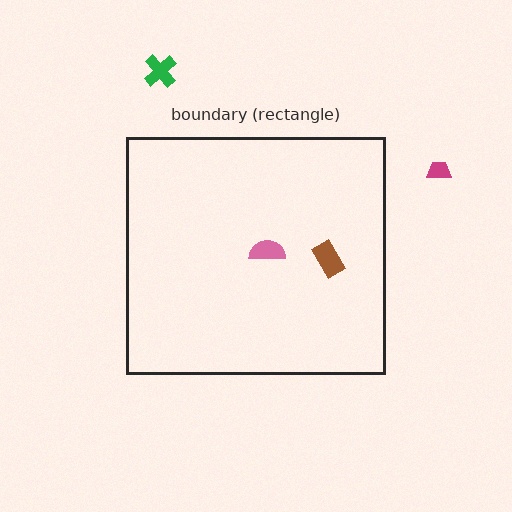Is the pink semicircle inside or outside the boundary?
Inside.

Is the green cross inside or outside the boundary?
Outside.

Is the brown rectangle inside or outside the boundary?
Inside.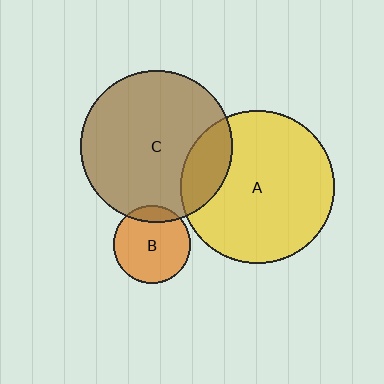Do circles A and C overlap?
Yes.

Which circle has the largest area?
Circle A (yellow).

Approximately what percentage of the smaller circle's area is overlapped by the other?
Approximately 20%.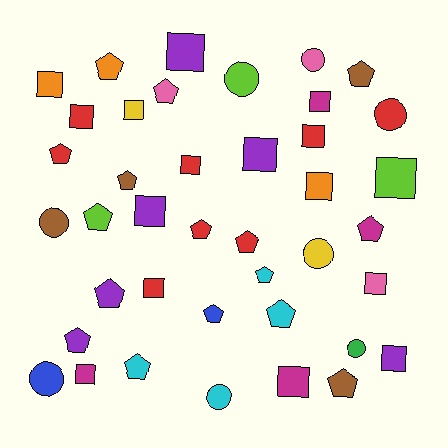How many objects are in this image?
There are 40 objects.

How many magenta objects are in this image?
There are 4 magenta objects.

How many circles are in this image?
There are 8 circles.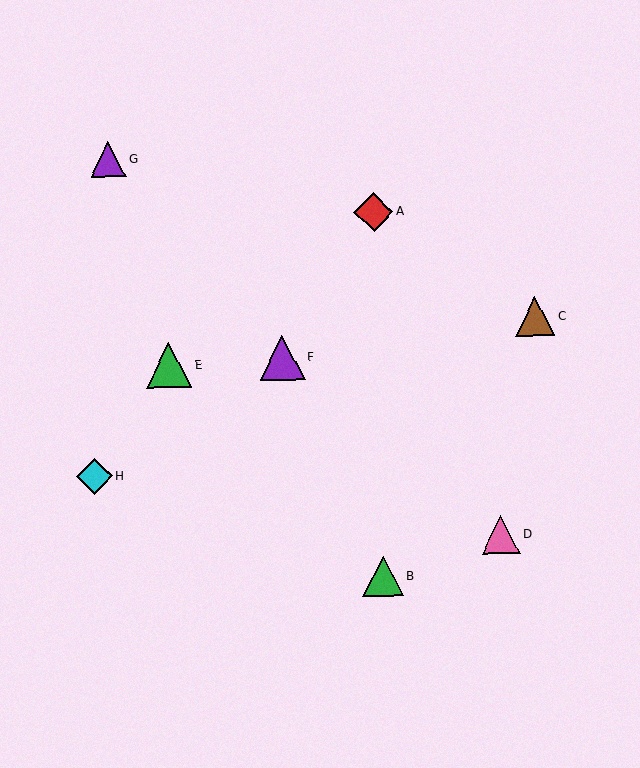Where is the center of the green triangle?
The center of the green triangle is at (383, 576).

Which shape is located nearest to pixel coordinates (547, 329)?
The brown triangle (labeled C) at (535, 316) is nearest to that location.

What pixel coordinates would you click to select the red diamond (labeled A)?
Click at (373, 212) to select the red diamond A.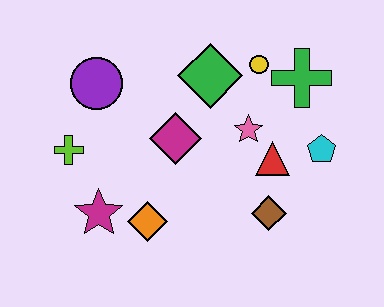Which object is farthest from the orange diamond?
The green cross is farthest from the orange diamond.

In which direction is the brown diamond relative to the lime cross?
The brown diamond is to the right of the lime cross.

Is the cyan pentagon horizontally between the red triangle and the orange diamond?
No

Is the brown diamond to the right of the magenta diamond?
Yes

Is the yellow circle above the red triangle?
Yes